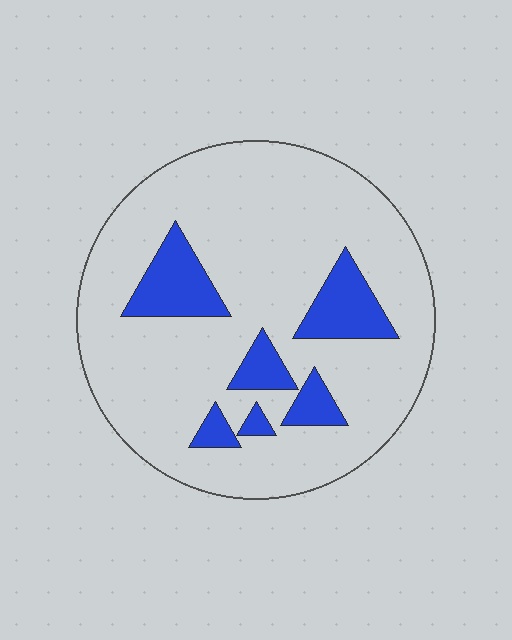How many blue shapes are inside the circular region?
6.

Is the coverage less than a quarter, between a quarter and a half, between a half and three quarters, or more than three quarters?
Less than a quarter.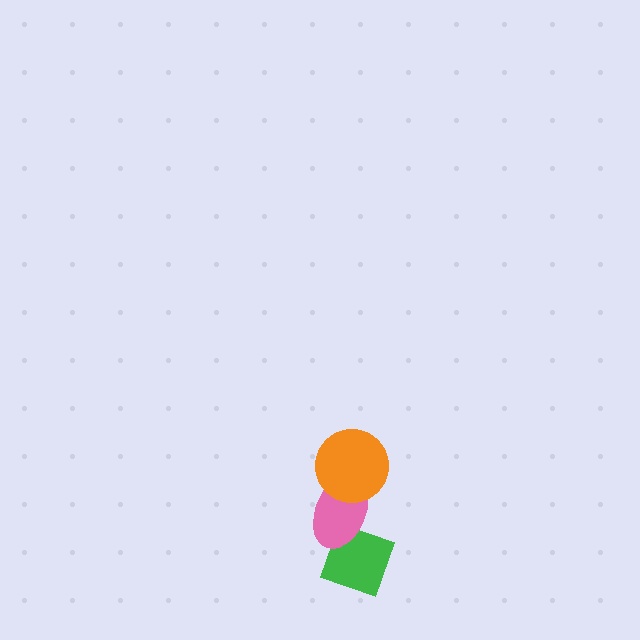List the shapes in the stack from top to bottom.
From top to bottom: the orange circle, the pink ellipse, the green diamond.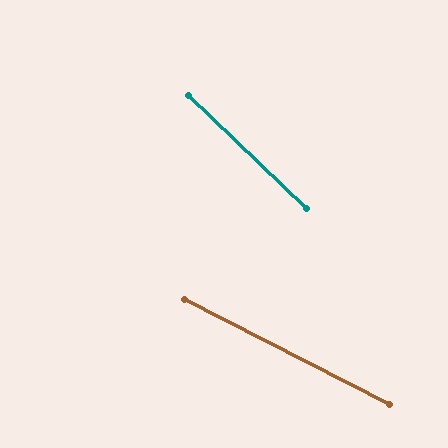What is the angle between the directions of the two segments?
Approximately 16 degrees.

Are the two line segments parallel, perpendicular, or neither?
Neither parallel nor perpendicular — they differ by about 16°.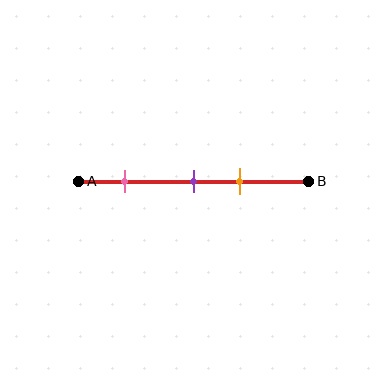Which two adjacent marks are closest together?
The purple and orange marks are the closest adjacent pair.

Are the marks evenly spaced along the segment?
No, the marks are not evenly spaced.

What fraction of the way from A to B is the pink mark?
The pink mark is approximately 20% (0.2) of the way from A to B.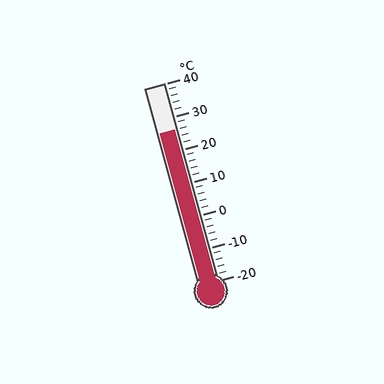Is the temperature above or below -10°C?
The temperature is above -10°C.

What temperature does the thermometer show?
The thermometer shows approximately 26°C.